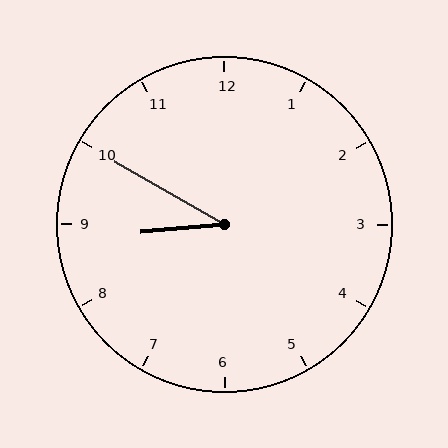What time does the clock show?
8:50.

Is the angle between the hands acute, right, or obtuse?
It is acute.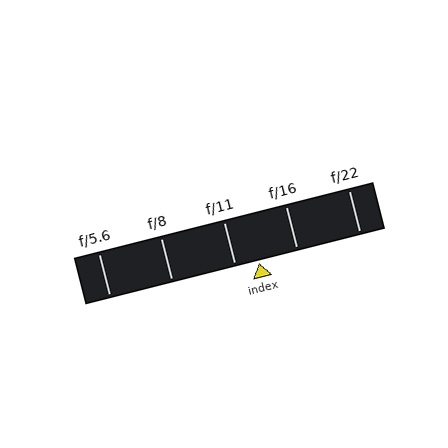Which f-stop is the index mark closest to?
The index mark is closest to f/11.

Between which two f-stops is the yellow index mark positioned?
The index mark is between f/11 and f/16.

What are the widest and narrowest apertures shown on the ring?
The widest aperture shown is f/5.6 and the narrowest is f/22.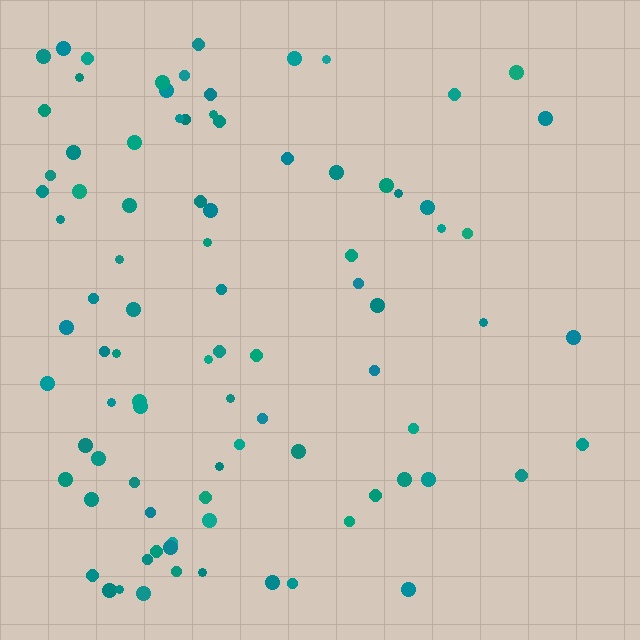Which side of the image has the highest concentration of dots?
The left.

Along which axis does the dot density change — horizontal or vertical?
Horizontal.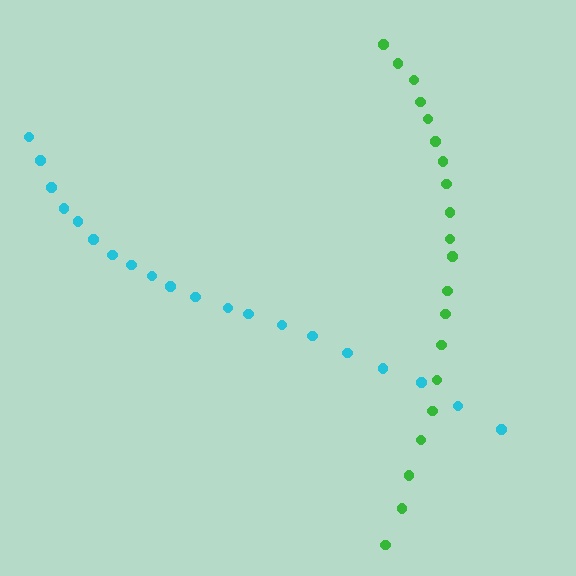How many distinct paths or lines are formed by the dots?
There are 2 distinct paths.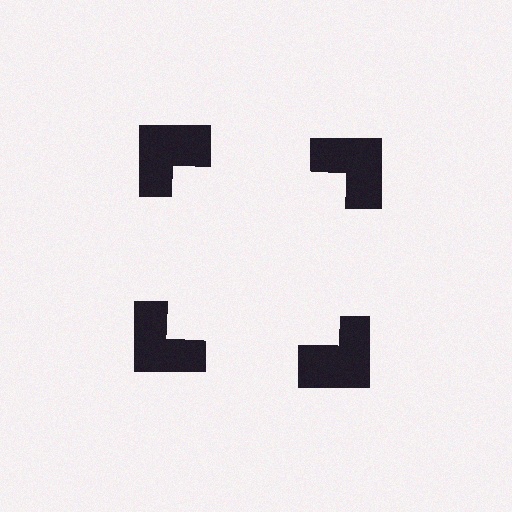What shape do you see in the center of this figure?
An illusory square — its edges are inferred from the aligned wedge cuts in the notched squares, not physically drawn.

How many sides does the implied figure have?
4 sides.